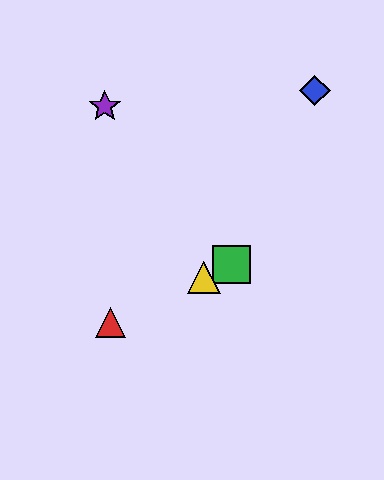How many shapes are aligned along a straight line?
3 shapes (the red triangle, the green square, the yellow triangle) are aligned along a straight line.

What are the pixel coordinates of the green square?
The green square is at (232, 264).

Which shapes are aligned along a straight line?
The red triangle, the green square, the yellow triangle are aligned along a straight line.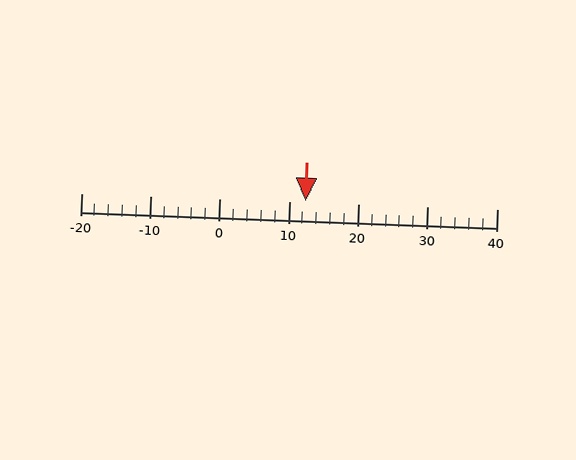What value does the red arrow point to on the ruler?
The red arrow points to approximately 12.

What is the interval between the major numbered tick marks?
The major tick marks are spaced 10 units apart.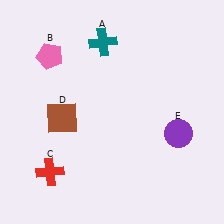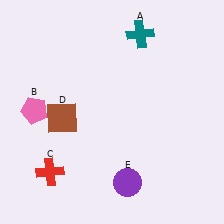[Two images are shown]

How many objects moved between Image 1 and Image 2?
3 objects moved between the two images.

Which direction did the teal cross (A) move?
The teal cross (A) moved right.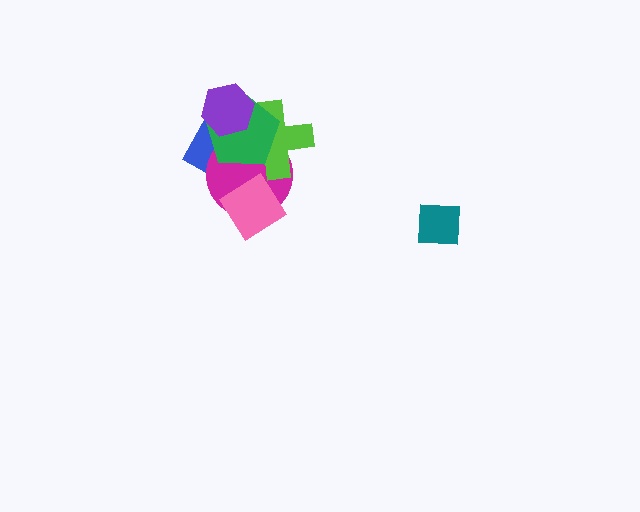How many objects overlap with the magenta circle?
4 objects overlap with the magenta circle.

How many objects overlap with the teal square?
0 objects overlap with the teal square.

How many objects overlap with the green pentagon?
4 objects overlap with the green pentagon.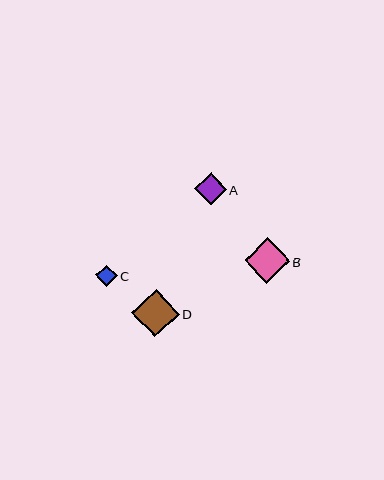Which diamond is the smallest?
Diamond C is the smallest with a size of approximately 21 pixels.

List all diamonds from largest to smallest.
From largest to smallest: D, B, A, C.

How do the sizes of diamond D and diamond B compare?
Diamond D and diamond B are approximately the same size.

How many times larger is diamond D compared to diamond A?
Diamond D is approximately 1.5 times the size of diamond A.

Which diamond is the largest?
Diamond D is the largest with a size of approximately 48 pixels.